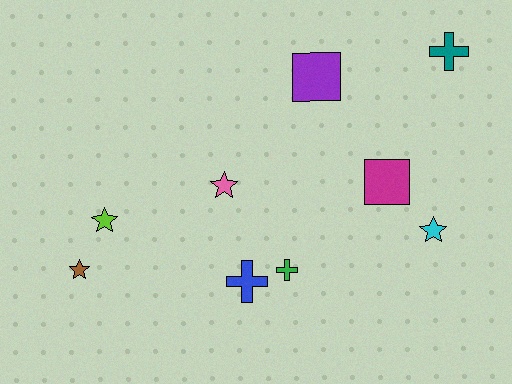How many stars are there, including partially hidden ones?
There are 4 stars.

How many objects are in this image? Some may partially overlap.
There are 9 objects.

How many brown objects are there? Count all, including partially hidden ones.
There is 1 brown object.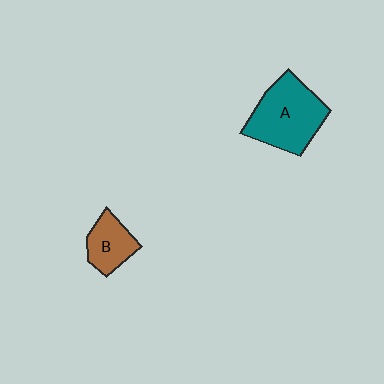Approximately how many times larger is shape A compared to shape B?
Approximately 2.0 times.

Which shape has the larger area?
Shape A (teal).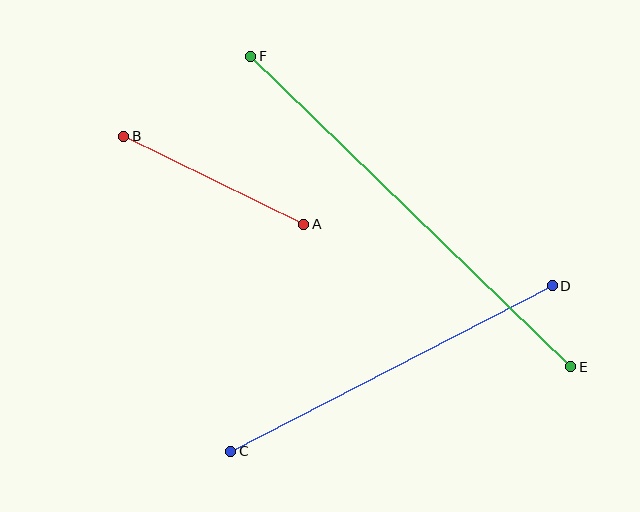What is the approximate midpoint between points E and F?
The midpoint is at approximately (411, 212) pixels.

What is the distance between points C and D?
The distance is approximately 362 pixels.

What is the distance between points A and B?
The distance is approximately 200 pixels.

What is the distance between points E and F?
The distance is approximately 446 pixels.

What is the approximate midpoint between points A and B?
The midpoint is at approximately (214, 180) pixels.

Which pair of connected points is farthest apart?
Points E and F are farthest apart.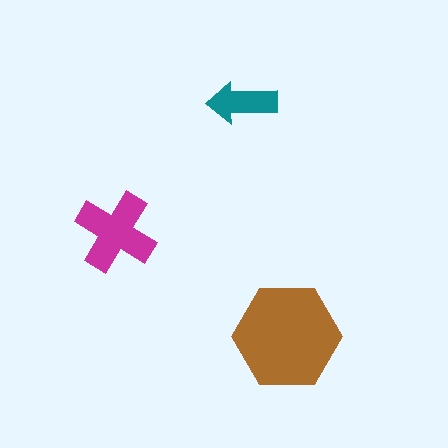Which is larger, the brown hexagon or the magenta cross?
The brown hexagon.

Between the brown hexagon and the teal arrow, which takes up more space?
The brown hexagon.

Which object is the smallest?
The teal arrow.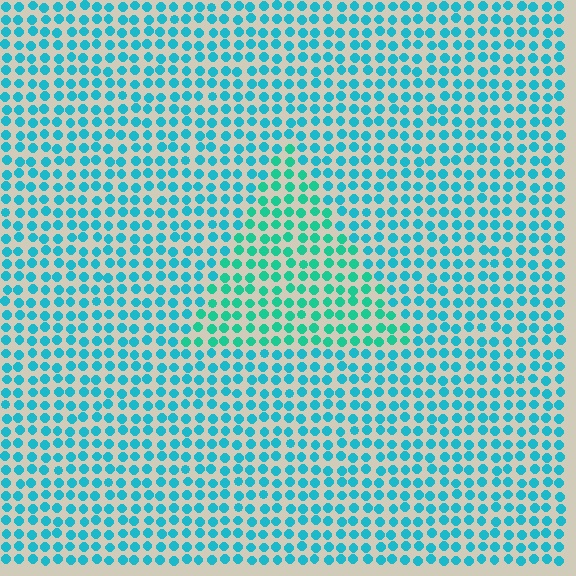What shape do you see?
I see a triangle.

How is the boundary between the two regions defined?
The boundary is defined purely by a slight shift in hue (about 26 degrees). Spacing, size, and orientation are identical on both sides.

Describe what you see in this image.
The image is filled with small cyan elements in a uniform arrangement. A triangle-shaped region is visible where the elements are tinted to a slightly different hue, forming a subtle color boundary.